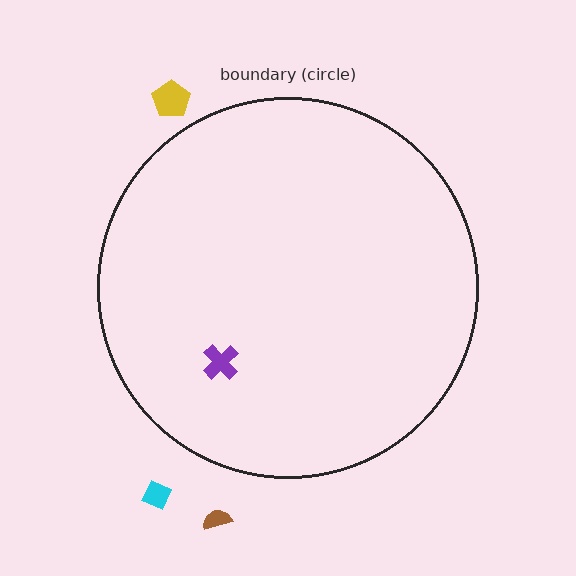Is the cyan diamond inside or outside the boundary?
Outside.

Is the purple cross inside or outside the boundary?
Inside.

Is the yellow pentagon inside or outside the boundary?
Outside.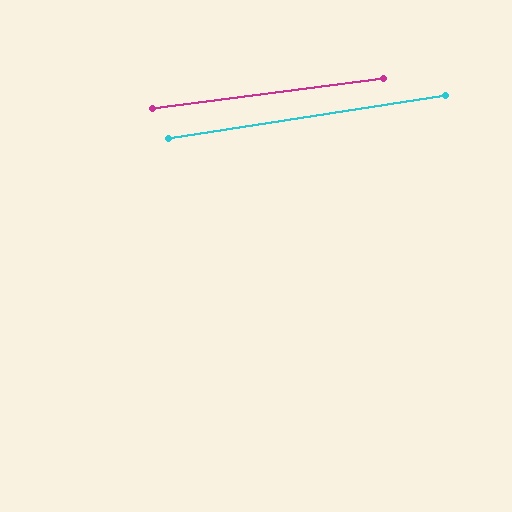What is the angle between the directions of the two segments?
Approximately 1 degree.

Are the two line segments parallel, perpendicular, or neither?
Parallel — their directions differ by only 1.3°.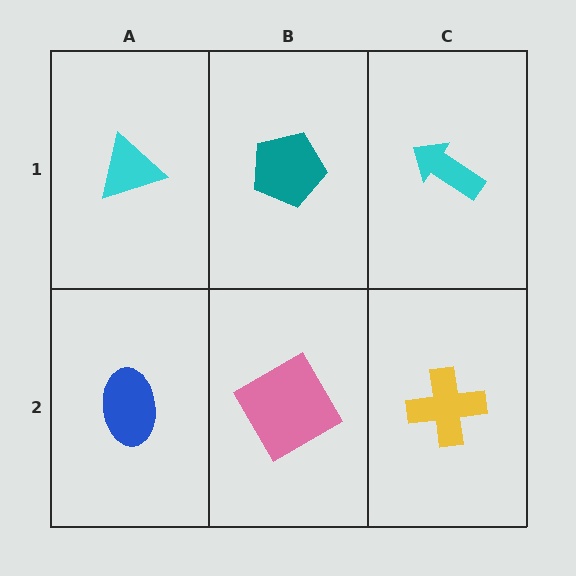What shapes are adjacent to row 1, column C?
A yellow cross (row 2, column C), a teal pentagon (row 1, column B).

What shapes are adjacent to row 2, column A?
A cyan triangle (row 1, column A), a pink square (row 2, column B).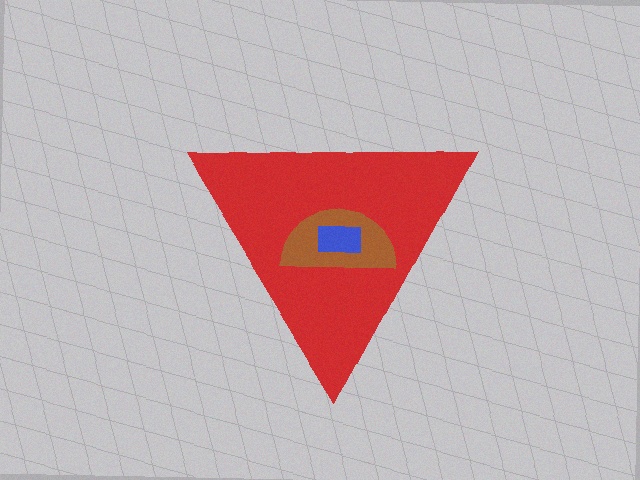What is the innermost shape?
The blue rectangle.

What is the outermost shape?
The red triangle.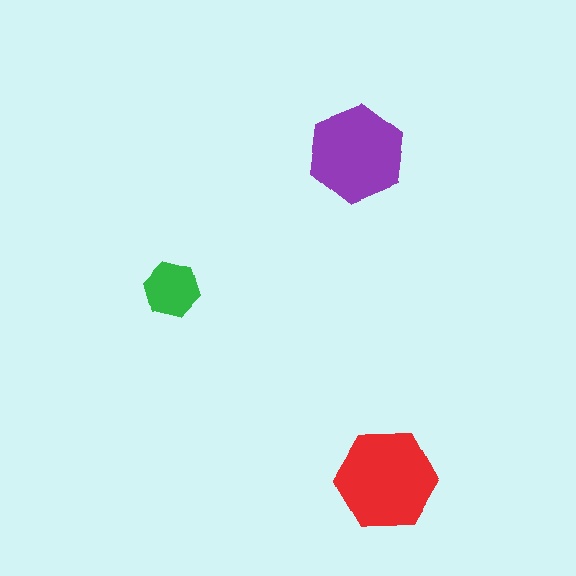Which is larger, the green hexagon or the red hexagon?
The red one.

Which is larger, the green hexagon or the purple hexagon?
The purple one.